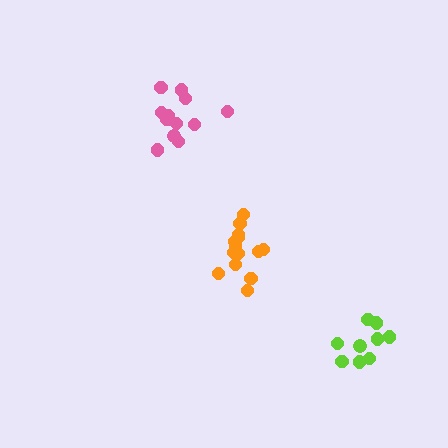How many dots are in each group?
Group 1: 14 dots, Group 2: 12 dots, Group 3: 9 dots (35 total).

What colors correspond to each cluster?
The clusters are colored: orange, pink, lime.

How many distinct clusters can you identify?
There are 3 distinct clusters.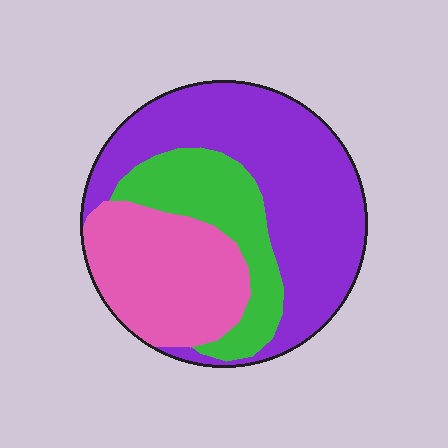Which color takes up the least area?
Green, at roughly 20%.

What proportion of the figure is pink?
Pink covers roughly 30% of the figure.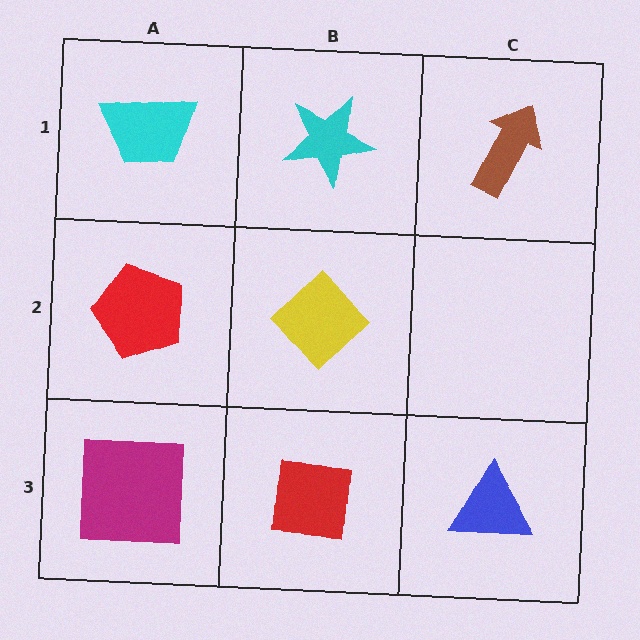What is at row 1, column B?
A cyan star.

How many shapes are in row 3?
3 shapes.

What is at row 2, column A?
A red pentagon.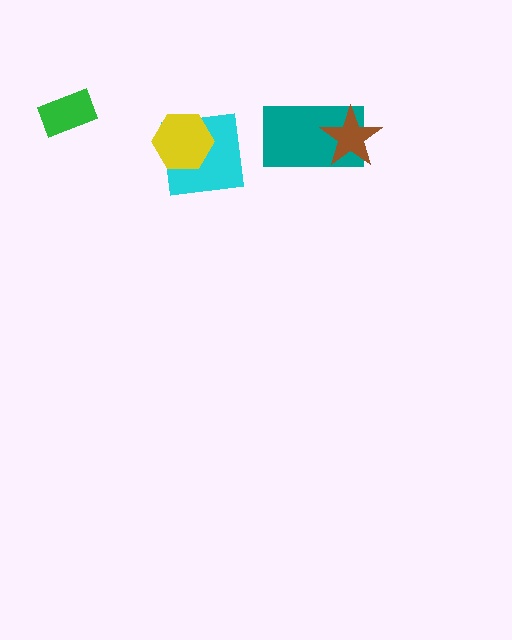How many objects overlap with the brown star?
1 object overlaps with the brown star.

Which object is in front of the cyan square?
The yellow hexagon is in front of the cyan square.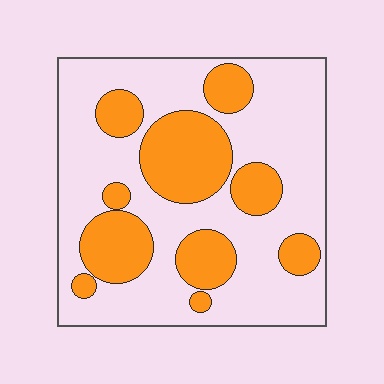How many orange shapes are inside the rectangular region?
10.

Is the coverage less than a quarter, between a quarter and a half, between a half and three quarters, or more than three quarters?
Between a quarter and a half.